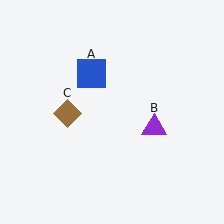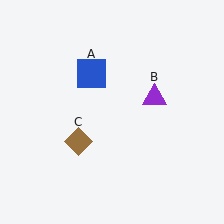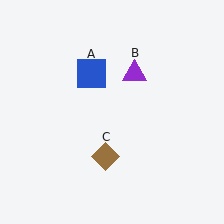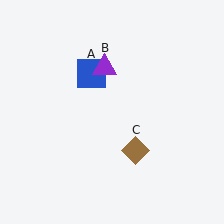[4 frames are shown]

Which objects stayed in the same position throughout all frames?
Blue square (object A) remained stationary.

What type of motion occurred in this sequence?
The purple triangle (object B), brown diamond (object C) rotated counterclockwise around the center of the scene.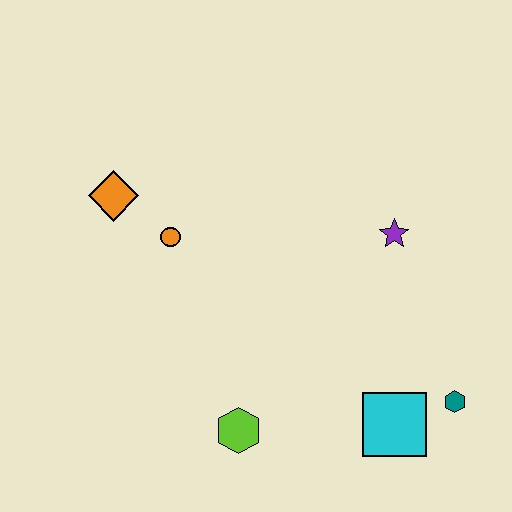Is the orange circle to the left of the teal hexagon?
Yes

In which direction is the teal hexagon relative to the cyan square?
The teal hexagon is to the right of the cyan square.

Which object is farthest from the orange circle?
The teal hexagon is farthest from the orange circle.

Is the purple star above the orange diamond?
No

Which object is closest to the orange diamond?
The orange circle is closest to the orange diamond.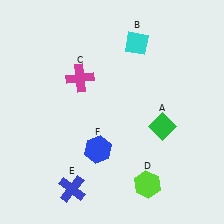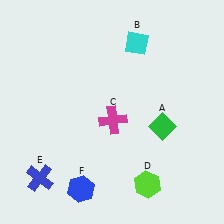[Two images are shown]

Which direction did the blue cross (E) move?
The blue cross (E) moved left.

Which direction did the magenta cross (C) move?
The magenta cross (C) moved down.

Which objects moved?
The objects that moved are: the magenta cross (C), the blue cross (E), the blue hexagon (F).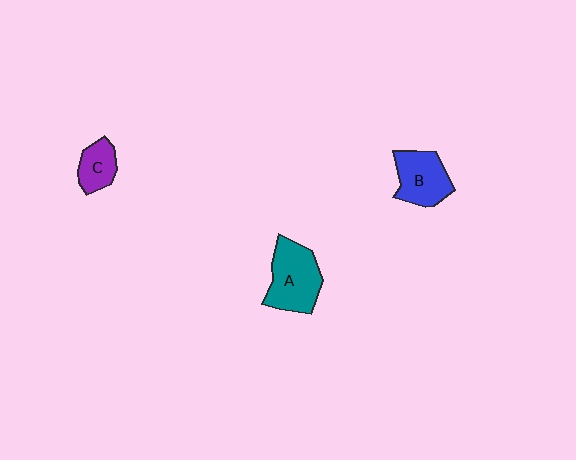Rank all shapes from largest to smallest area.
From largest to smallest: A (teal), B (blue), C (purple).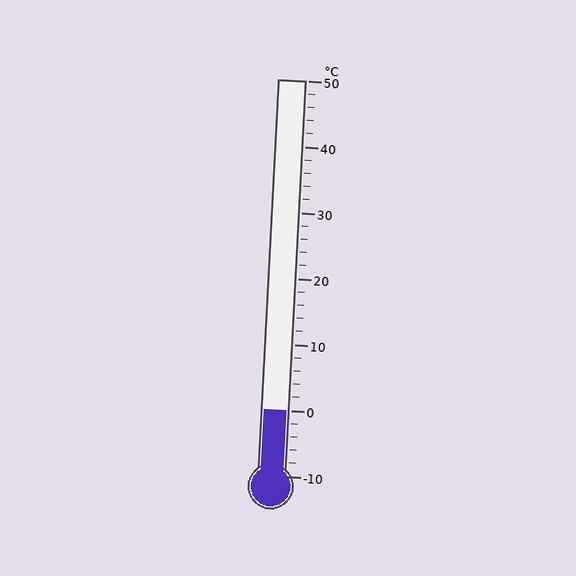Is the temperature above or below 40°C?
The temperature is below 40°C.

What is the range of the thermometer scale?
The thermometer scale ranges from -10°C to 50°C.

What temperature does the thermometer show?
The thermometer shows approximately 0°C.